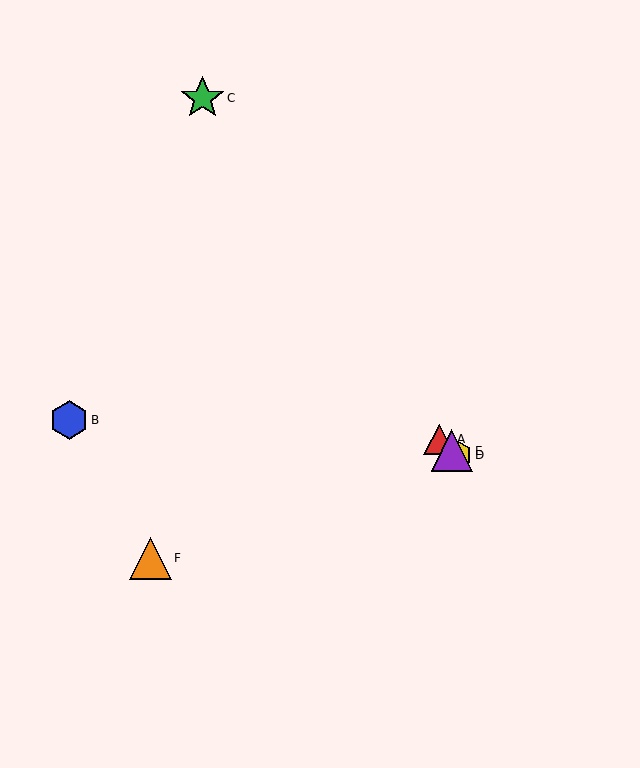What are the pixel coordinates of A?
Object A is at (439, 439).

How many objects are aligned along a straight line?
3 objects (A, D, E) are aligned along a straight line.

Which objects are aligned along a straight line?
Objects A, D, E are aligned along a straight line.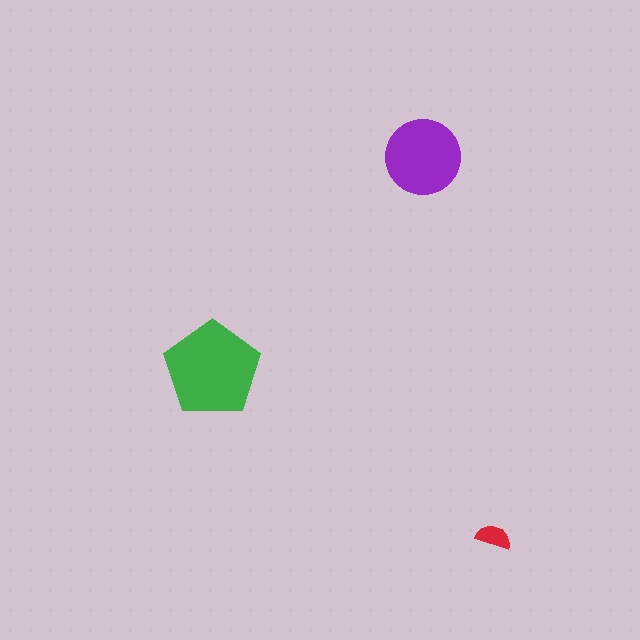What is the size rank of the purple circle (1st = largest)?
2nd.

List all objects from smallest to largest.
The red semicircle, the purple circle, the green pentagon.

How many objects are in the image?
There are 3 objects in the image.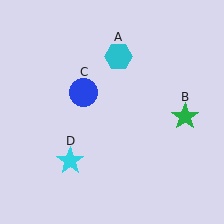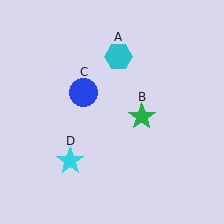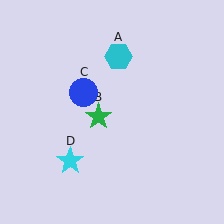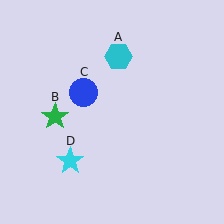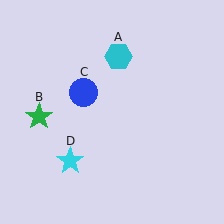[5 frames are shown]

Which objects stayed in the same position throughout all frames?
Cyan hexagon (object A) and blue circle (object C) and cyan star (object D) remained stationary.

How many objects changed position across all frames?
1 object changed position: green star (object B).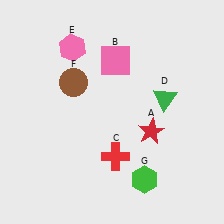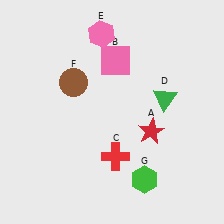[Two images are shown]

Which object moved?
The pink hexagon (E) moved right.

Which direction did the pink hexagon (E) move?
The pink hexagon (E) moved right.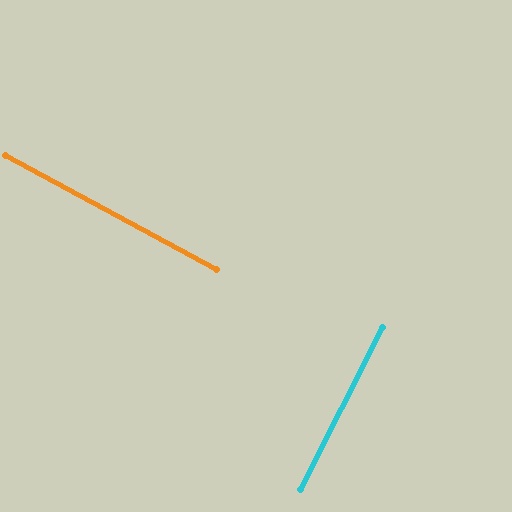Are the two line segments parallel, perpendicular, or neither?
Perpendicular — they meet at approximately 88°.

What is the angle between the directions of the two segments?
Approximately 88 degrees.